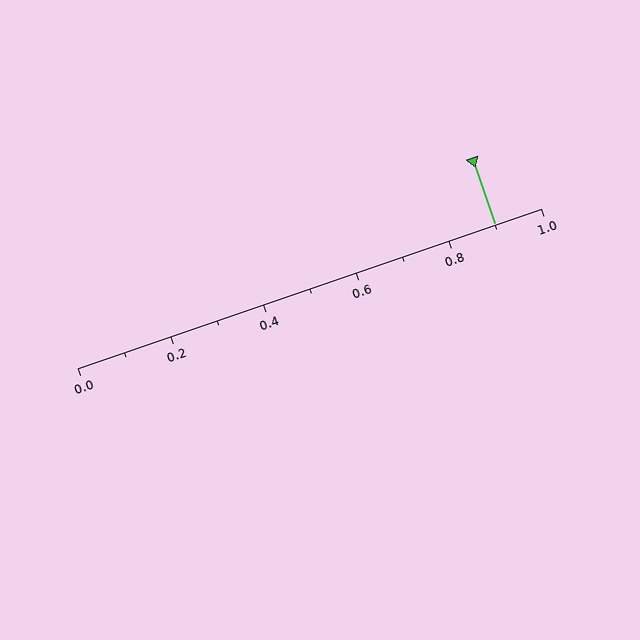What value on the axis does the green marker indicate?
The marker indicates approximately 0.9.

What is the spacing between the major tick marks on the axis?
The major ticks are spaced 0.2 apart.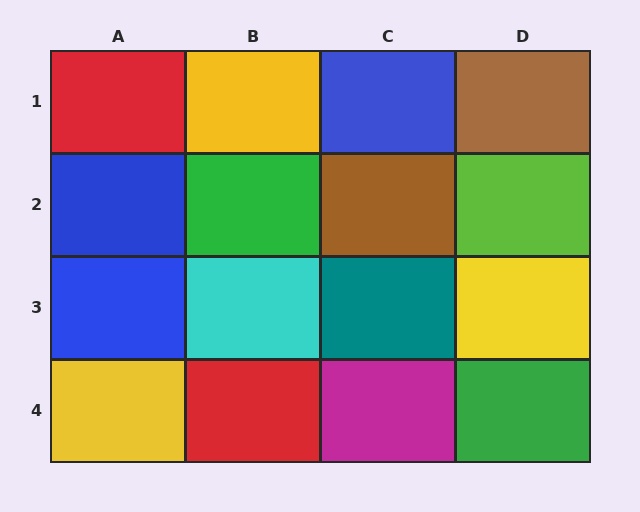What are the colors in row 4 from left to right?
Yellow, red, magenta, green.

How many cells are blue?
3 cells are blue.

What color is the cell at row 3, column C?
Teal.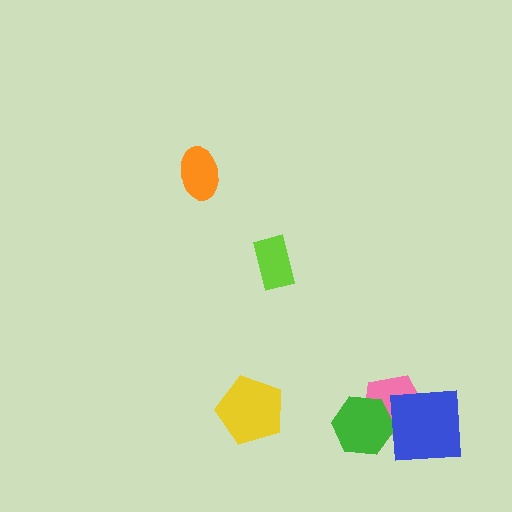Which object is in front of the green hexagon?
The blue square is in front of the green hexagon.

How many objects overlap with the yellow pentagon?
0 objects overlap with the yellow pentagon.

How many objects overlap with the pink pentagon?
2 objects overlap with the pink pentagon.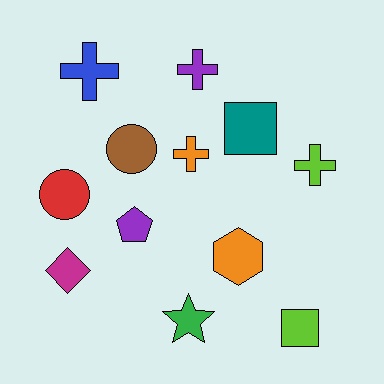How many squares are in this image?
There are 2 squares.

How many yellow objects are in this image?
There are no yellow objects.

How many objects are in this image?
There are 12 objects.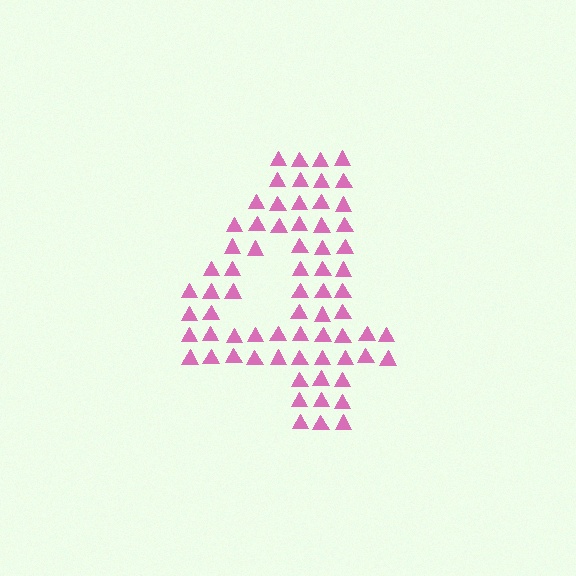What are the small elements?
The small elements are triangles.